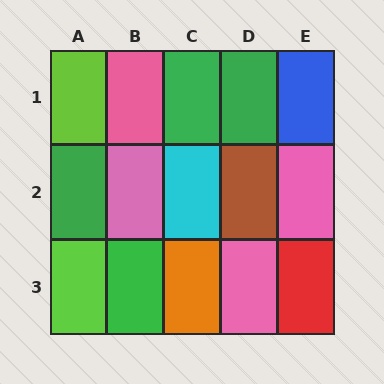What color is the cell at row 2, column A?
Green.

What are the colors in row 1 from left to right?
Lime, pink, green, green, blue.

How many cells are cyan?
1 cell is cyan.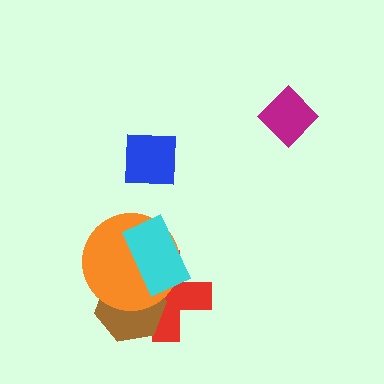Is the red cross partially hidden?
Yes, it is partially covered by another shape.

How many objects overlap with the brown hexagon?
3 objects overlap with the brown hexagon.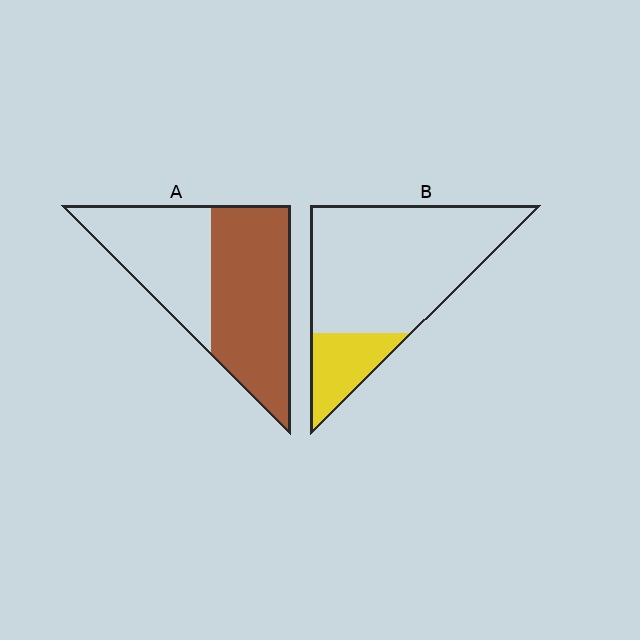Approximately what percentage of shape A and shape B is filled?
A is approximately 55% and B is approximately 20%.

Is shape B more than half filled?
No.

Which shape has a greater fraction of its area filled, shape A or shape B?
Shape A.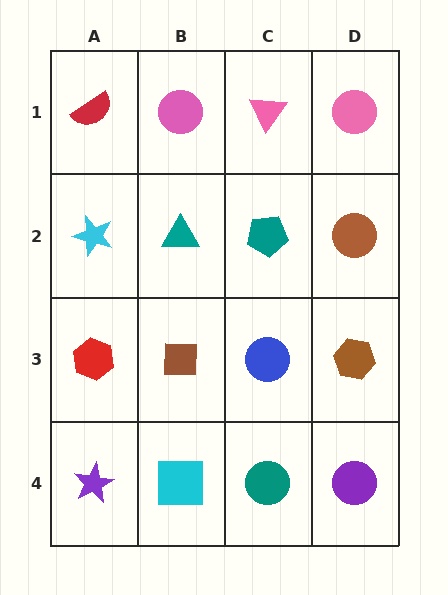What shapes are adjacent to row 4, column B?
A brown square (row 3, column B), a purple star (row 4, column A), a teal circle (row 4, column C).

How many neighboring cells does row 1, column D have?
2.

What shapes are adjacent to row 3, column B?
A teal triangle (row 2, column B), a cyan square (row 4, column B), a red hexagon (row 3, column A), a blue circle (row 3, column C).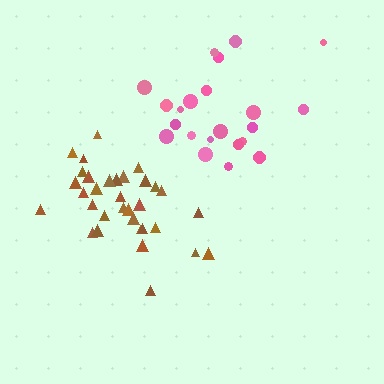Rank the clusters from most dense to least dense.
brown, pink.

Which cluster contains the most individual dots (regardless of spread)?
Brown (33).